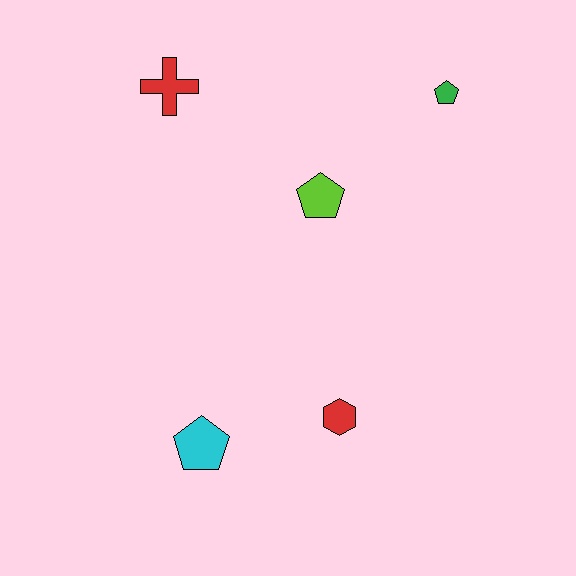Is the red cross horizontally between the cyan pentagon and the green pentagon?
No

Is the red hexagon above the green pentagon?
No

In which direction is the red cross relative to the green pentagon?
The red cross is to the left of the green pentagon.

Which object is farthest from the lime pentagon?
The cyan pentagon is farthest from the lime pentagon.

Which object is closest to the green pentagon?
The lime pentagon is closest to the green pentagon.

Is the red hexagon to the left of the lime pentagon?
No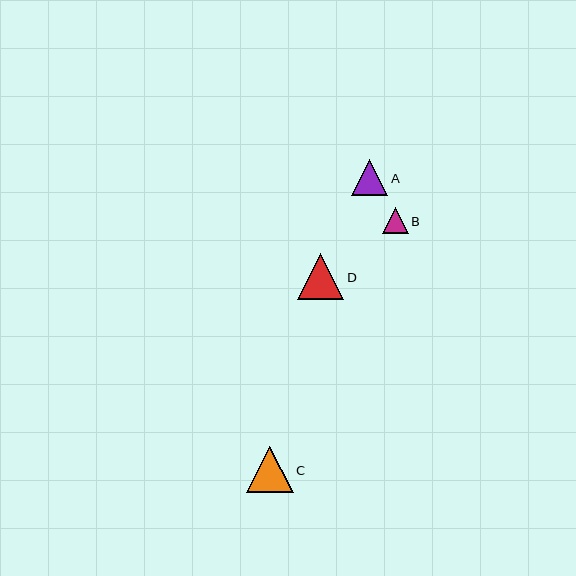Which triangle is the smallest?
Triangle B is the smallest with a size of approximately 26 pixels.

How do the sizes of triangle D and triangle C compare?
Triangle D and triangle C are approximately the same size.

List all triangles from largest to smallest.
From largest to smallest: D, C, A, B.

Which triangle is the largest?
Triangle D is the largest with a size of approximately 47 pixels.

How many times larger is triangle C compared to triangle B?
Triangle C is approximately 1.8 times the size of triangle B.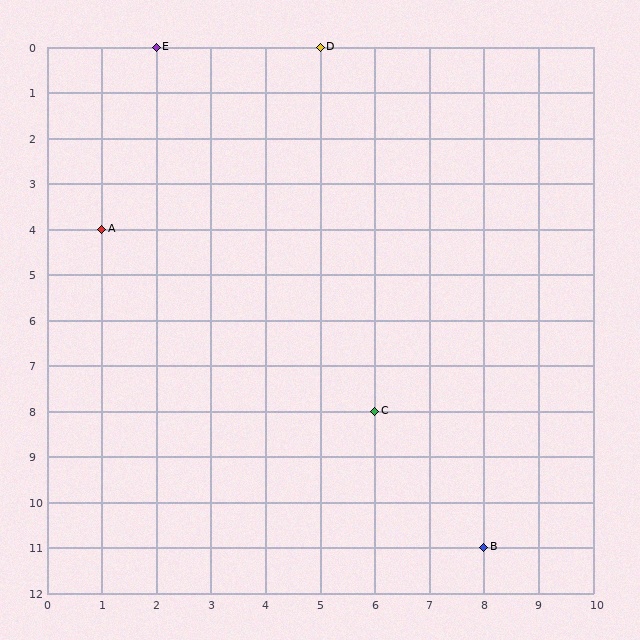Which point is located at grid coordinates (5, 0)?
Point D is at (5, 0).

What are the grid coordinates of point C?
Point C is at grid coordinates (6, 8).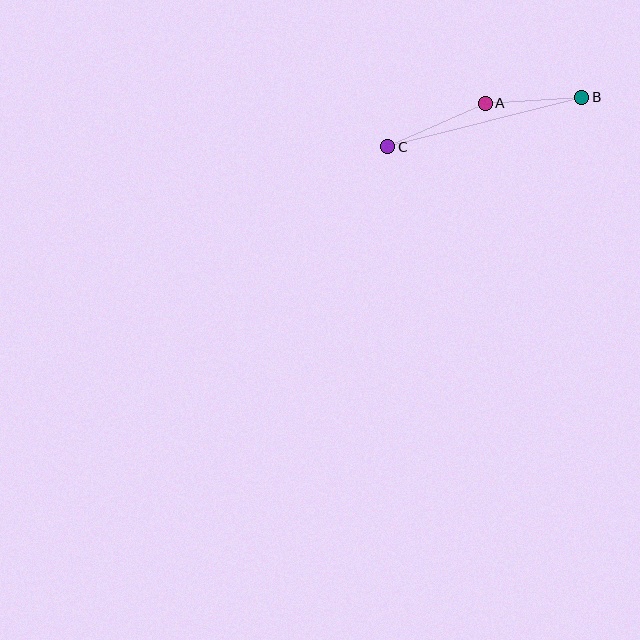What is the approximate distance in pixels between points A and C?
The distance between A and C is approximately 106 pixels.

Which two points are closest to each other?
Points A and B are closest to each other.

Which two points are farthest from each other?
Points B and C are farthest from each other.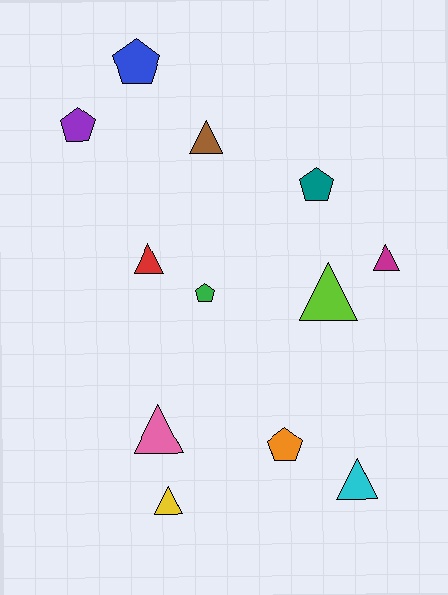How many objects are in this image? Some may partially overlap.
There are 12 objects.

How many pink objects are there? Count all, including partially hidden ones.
There is 1 pink object.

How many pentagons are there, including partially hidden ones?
There are 5 pentagons.